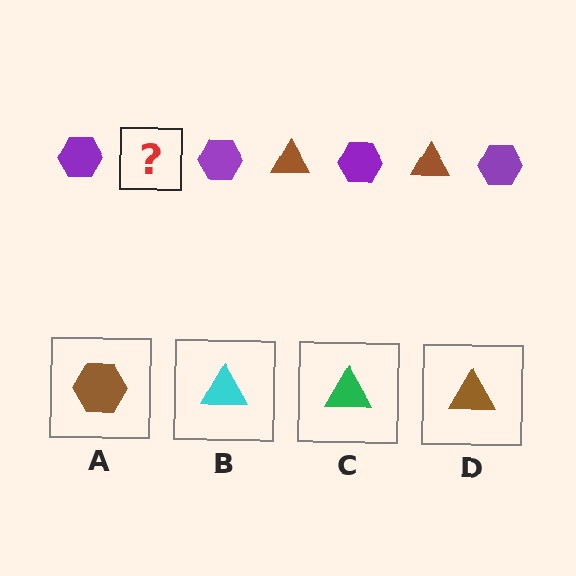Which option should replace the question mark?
Option D.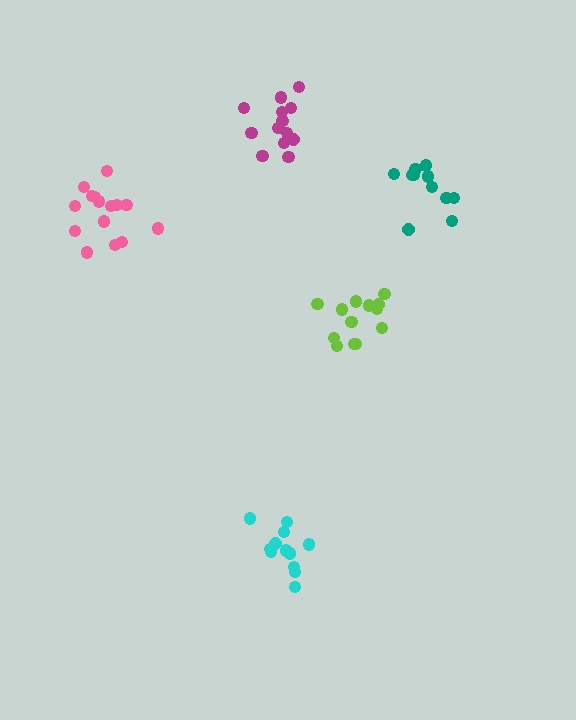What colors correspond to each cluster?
The clusters are colored: lime, magenta, teal, pink, cyan.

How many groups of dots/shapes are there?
There are 5 groups.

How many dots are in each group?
Group 1: 13 dots, Group 2: 13 dots, Group 3: 11 dots, Group 4: 15 dots, Group 5: 12 dots (64 total).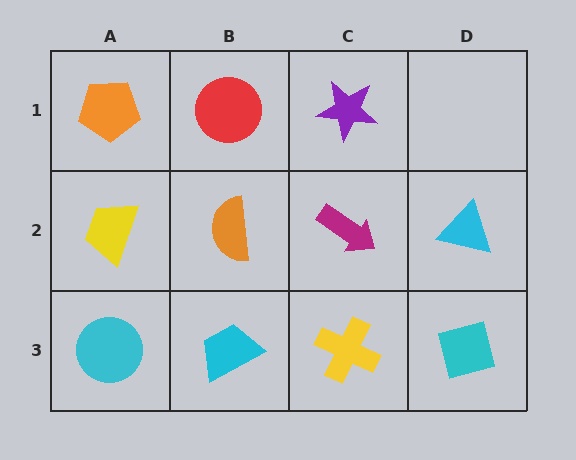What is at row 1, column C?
A purple star.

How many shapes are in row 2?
4 shapes.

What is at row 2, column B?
An orange semicircle.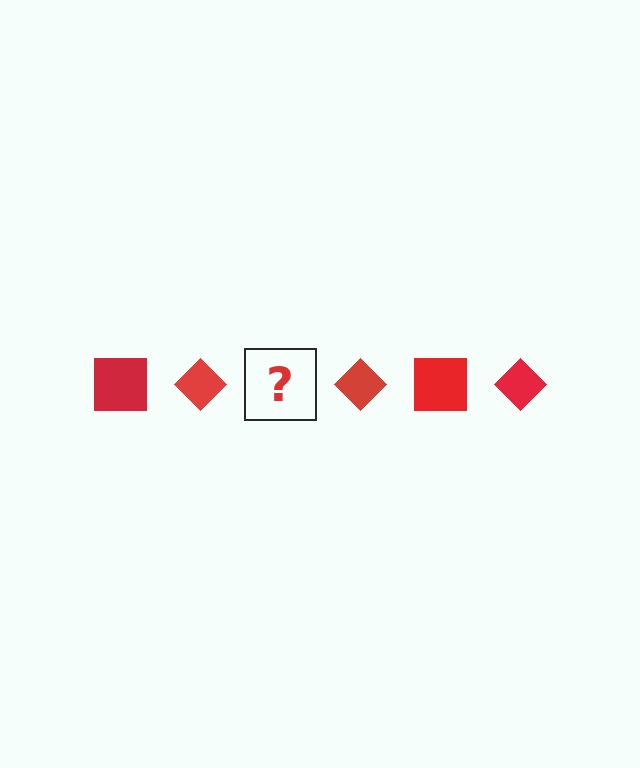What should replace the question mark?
The question mark should be replaced with a red square.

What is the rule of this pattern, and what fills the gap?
The rule is that the pattern cycles through square, diamond shapes in red. The gap should be filled with a red square.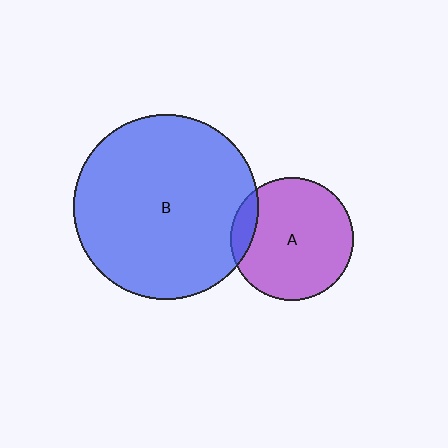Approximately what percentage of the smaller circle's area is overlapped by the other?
Approximately 10%.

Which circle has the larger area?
Circle B (blue).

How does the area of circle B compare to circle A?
Approximately 2.3 times.